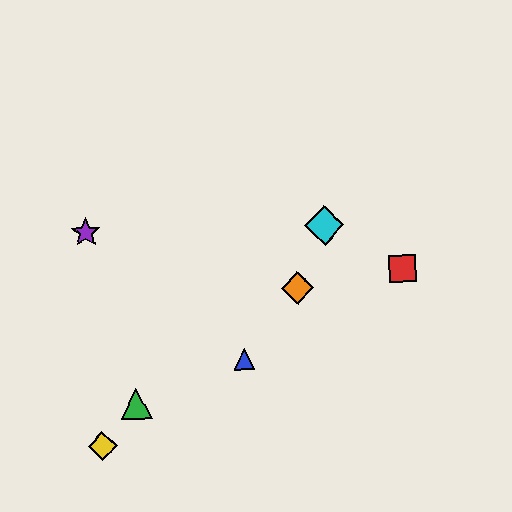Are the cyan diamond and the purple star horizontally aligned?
Yes, both are at y≈225.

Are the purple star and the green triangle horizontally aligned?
No, the purple star is at y≈233 and the green triangle is at y≈404.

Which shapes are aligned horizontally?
The purple star, the cyan diamond are aligned horizontally.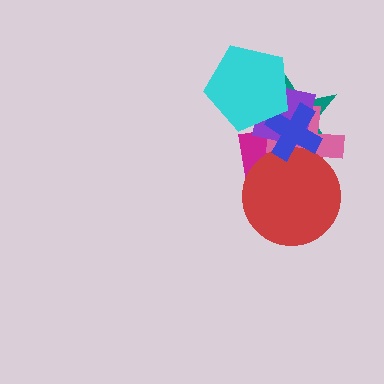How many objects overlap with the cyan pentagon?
4 objects overlap with the cyan pentagon.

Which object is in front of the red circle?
The blue cross is in front of the red circle.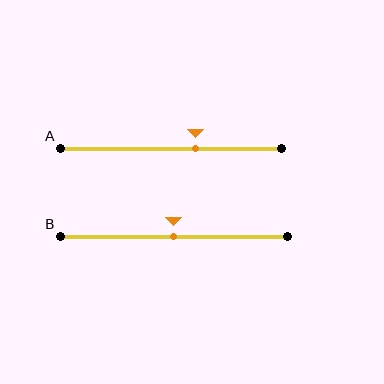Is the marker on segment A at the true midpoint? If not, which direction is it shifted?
No, the marker on segment A is shifted to the right by about 11% of the segment length.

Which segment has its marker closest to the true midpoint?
Segment B has its marker closest to the true midpoint.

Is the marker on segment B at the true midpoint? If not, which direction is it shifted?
Yes, the marker on segment B is at the true midpoint.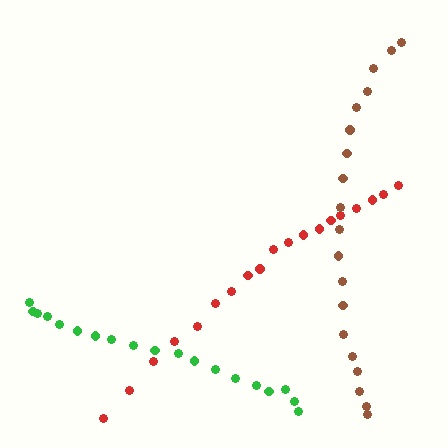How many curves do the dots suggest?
There are 3 distinct paths.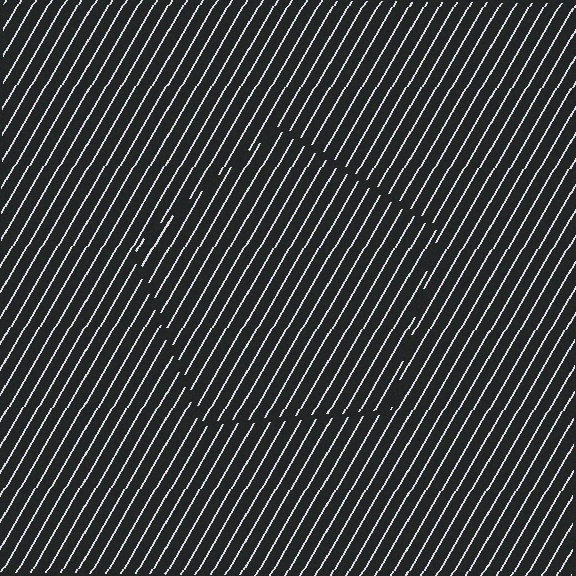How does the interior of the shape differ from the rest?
The interior of the shape contains the same grating, shifted by half a period — the contour is defined by the phase discontinuity where line-ends from the inner and outer gratings abut.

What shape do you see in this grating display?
An illusory pentagon. The interior of the shape contains the same grating, shifted by half a period — the contour is defined by the phase discontinuity where line-ends from the inner and outer gratings abut.